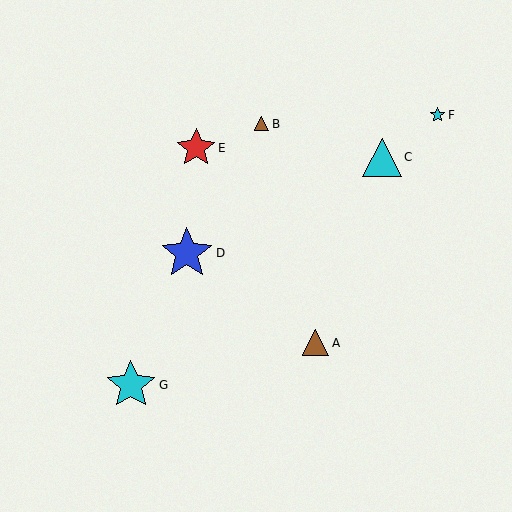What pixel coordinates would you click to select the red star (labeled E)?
Click at (196, 148) to select the red star E.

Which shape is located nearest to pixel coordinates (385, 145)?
The cyan triangle (labeled C) at (382, 157) is nearest to that location.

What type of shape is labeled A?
Shape A is a brown triangle.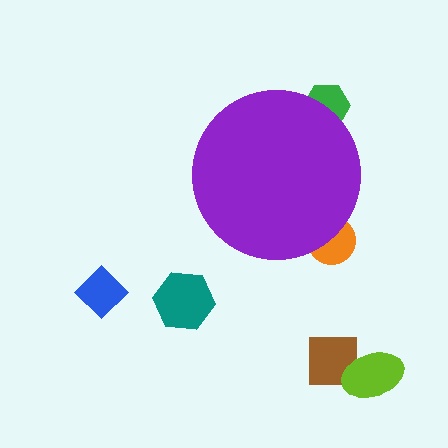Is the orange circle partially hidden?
Yes, the orange circle is partially hidden behind the purple circle.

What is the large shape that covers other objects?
A purple circle.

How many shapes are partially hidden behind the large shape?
2 shapes are partially hidden.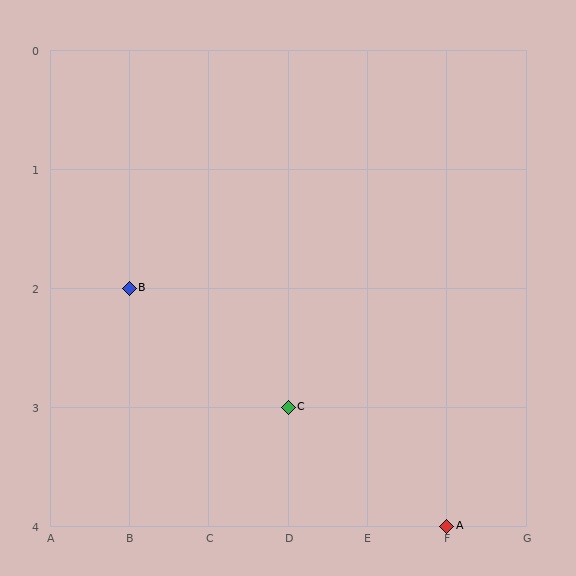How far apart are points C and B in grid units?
Points C and B are 2 columns and 1 row apart (about 2.2 grid units diagonally).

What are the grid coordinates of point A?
Point A is at grid coordinates (F, 4).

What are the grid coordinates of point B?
Point B is at grid coordinates (B, 2).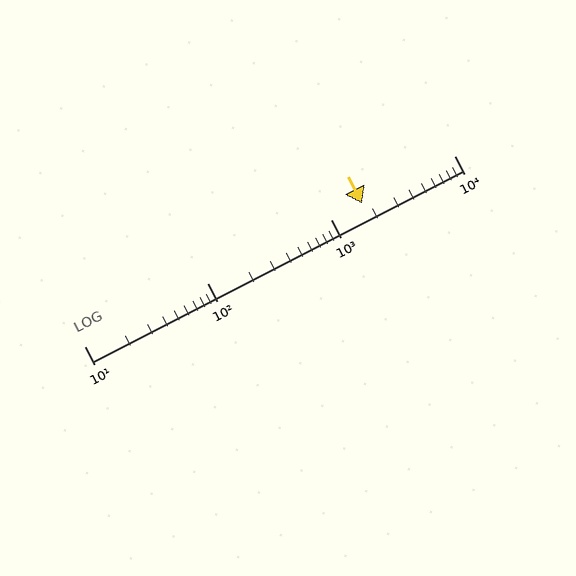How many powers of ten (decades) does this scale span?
The scale spans 3 decades, from 10 to 10000.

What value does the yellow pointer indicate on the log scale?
The pointer indicates approximately 1800.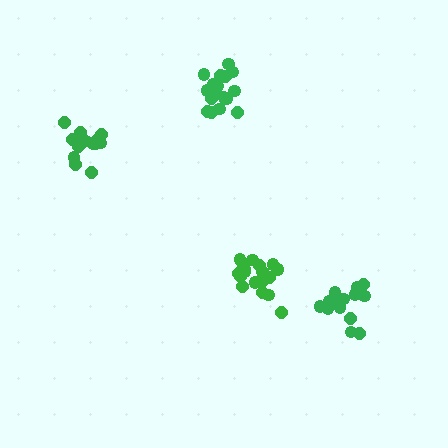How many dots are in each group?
Group 1: 20 dots, Group 2: 18 dots, Group 3: 15 dots, Group 4: 19 dots (72 total).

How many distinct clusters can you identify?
There are 4 distinct clusters.